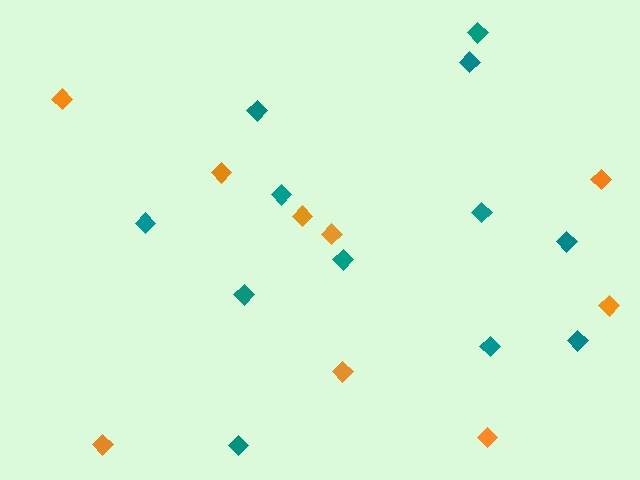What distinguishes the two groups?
There are 2 groups: one group of orange diamonds (9) and one group of teal diamonds (12).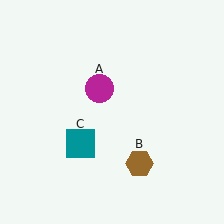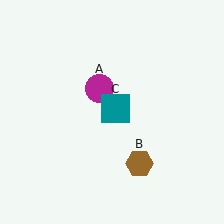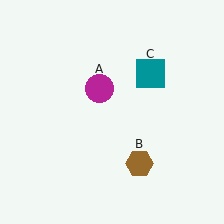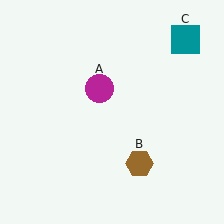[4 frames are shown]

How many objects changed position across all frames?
1 object changed position: teal square (object C).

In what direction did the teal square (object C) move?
The teal square (object C) moved up and to the right.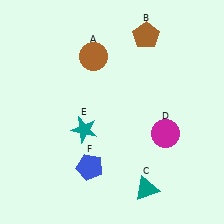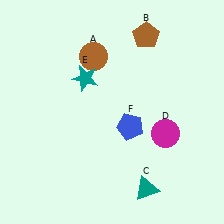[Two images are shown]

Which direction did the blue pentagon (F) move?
The blue pentagon (F) moved right.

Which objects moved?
The objects that moved are: the teal star (E), the blue pentagon (F).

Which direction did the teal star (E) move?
The teal star (E) moved up.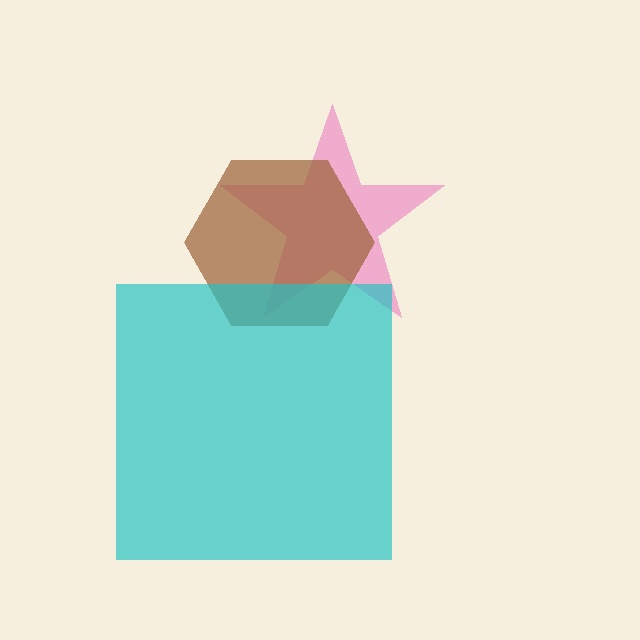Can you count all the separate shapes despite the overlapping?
Yes, there are 3 separate shapes.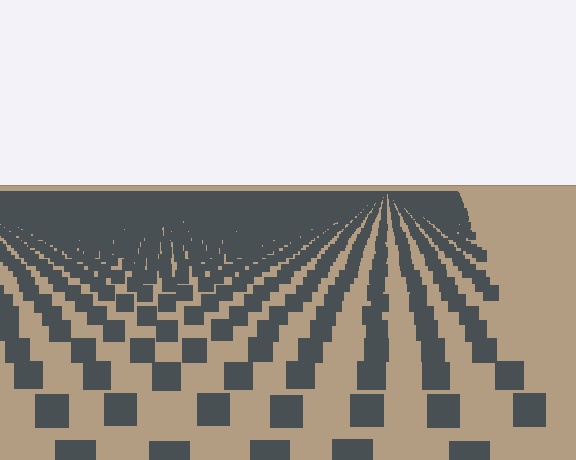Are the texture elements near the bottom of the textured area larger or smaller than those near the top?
Larger. Near the bottom, elements are closer to the viewer and appear at a bigger on-screen size.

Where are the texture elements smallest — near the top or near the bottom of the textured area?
Near the top.